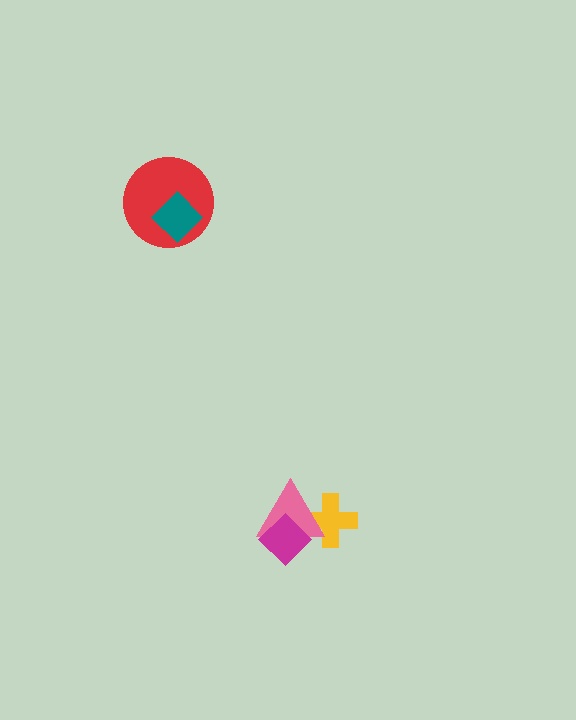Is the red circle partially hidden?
Yes, it is partially covered by another shape.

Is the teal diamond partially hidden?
No, no other shape covers it.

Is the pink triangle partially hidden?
Yes, it is partially covered by another shape.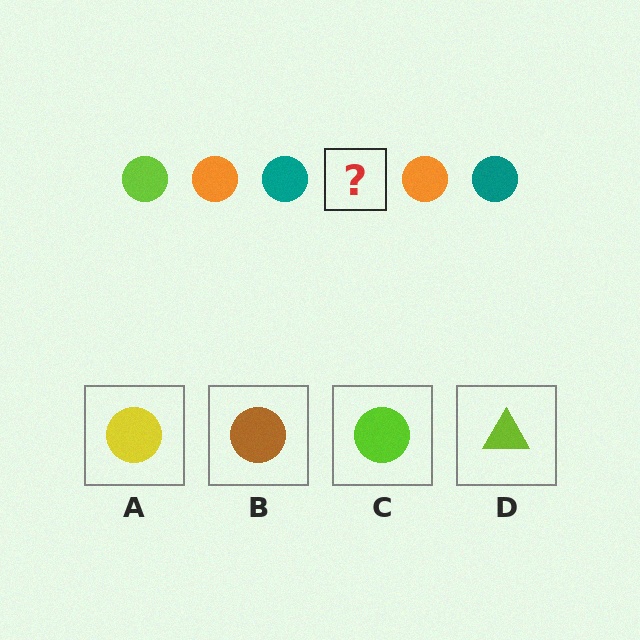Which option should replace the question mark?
Option C.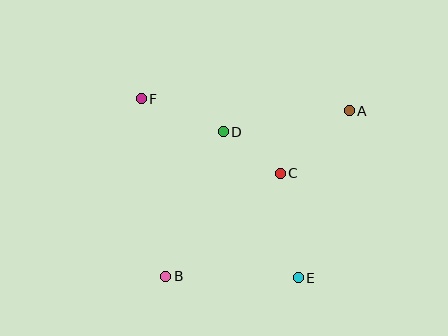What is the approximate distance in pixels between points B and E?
The distance between B and E is approximately 133 pixels.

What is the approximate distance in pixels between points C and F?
The distance between C and F is approximately 158 pixels.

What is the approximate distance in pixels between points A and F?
The distance between A and F is approximately 209 pixels.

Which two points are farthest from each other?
Points A and B are farthest from each other.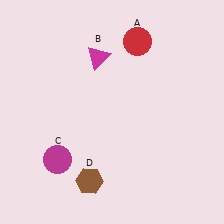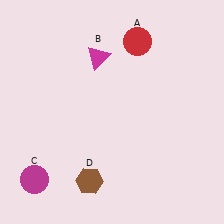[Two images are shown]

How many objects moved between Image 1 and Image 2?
1 object moved between the two images.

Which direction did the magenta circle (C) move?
The magenta circle (C) moved left.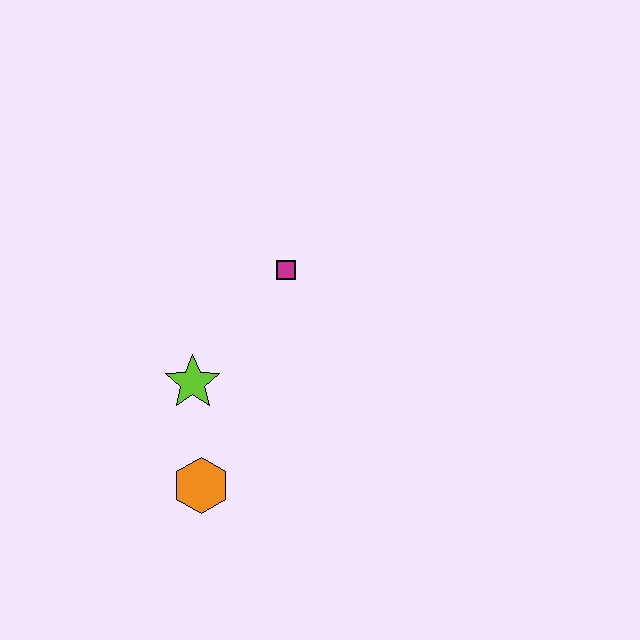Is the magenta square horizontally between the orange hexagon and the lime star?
No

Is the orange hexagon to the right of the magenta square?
No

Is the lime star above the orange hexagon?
Yes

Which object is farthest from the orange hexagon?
The magenta square is farthest from the orange hexagon.